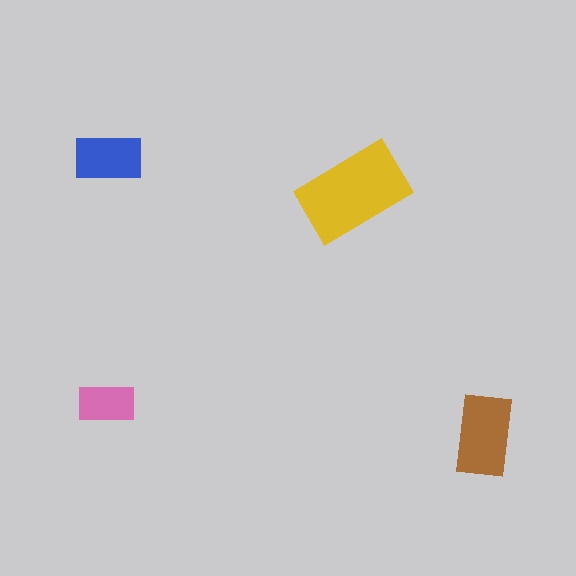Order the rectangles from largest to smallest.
the yellow one, the brown one, the blue one, the pink one.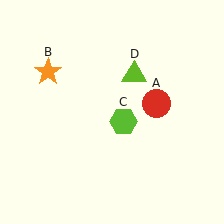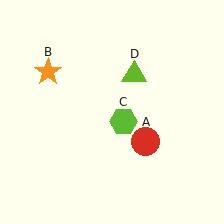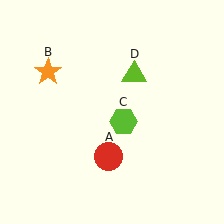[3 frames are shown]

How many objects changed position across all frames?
1 object changed position: red circle (object A).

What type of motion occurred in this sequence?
The red circle (object A) rotated clockwise around the center of the scene.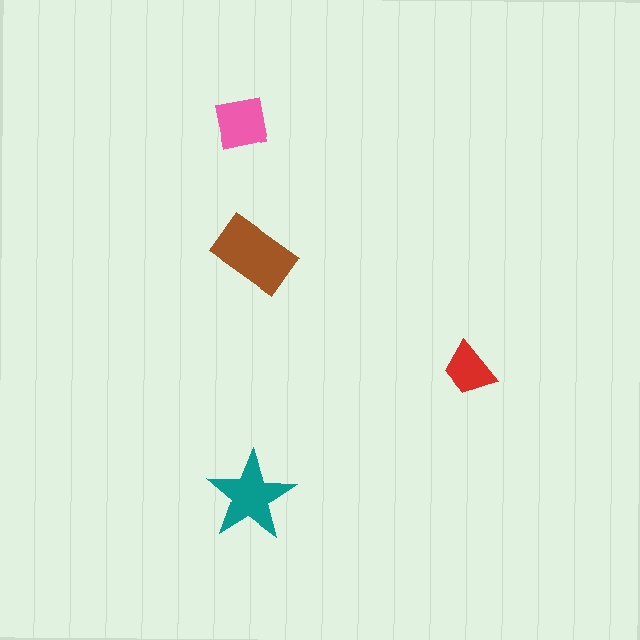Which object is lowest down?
The teal star is bottommost.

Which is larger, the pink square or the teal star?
The teal star.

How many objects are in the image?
There are 4 objects in the image.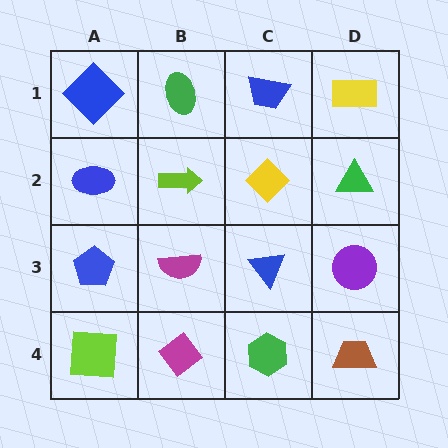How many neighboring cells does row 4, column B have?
3.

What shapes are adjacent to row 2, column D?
A yellow rectangle (row 1, column D), a purple circle (row 3, column D), a yellow diamond (row 2, column C).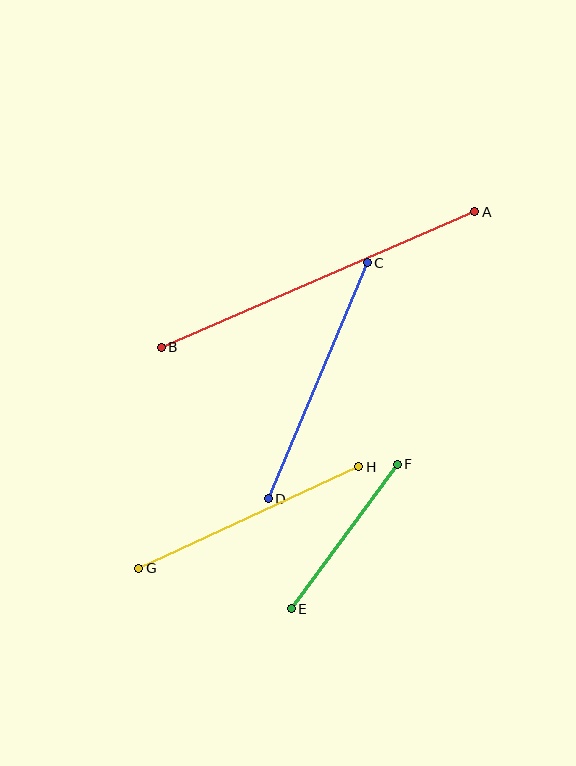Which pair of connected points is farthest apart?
Points A and B are farthest apart.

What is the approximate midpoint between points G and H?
The midpoint is at approximately (249, 518) pixels.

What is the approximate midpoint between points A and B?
The midpoint is at approximately (318, 280) pixels.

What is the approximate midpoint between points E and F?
The midpoint is at approximately (344, 536) pixels.